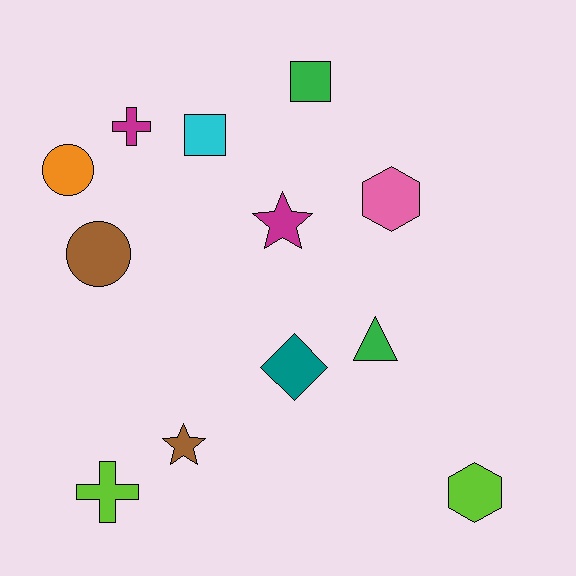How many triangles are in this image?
There is 1 triangle.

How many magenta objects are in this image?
There are 2 magenta objects.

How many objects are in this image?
There are 12 objects.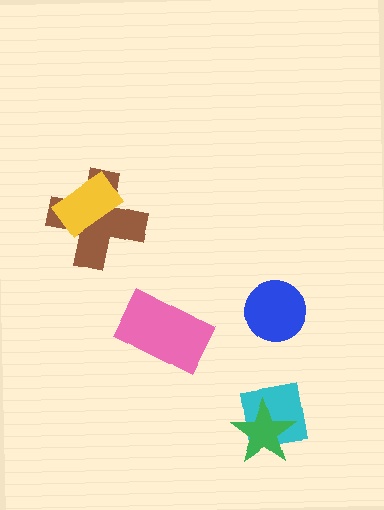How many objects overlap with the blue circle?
0 objects overlap with the blue circle.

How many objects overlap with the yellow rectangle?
1 object overlaps with the yellow rectangle.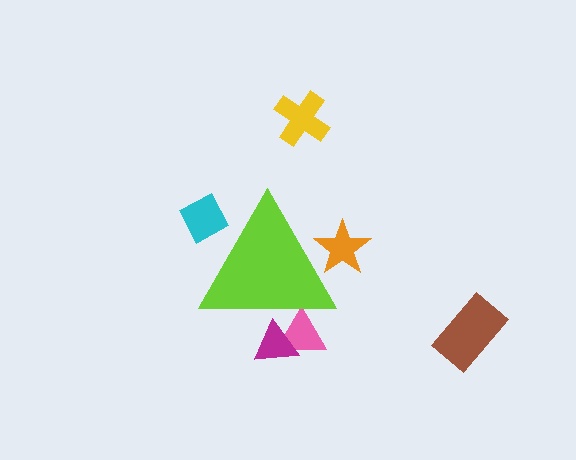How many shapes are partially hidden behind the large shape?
4 shapes are partially hidden.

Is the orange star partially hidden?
Yes, the orange star is partially hidden behind the lime triangle.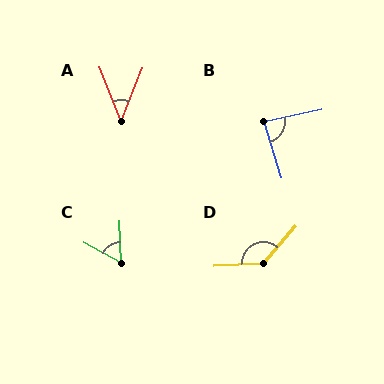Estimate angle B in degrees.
Approximately 85 degrees.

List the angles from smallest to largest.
A (43°), C (59°), B (85°), D (134°).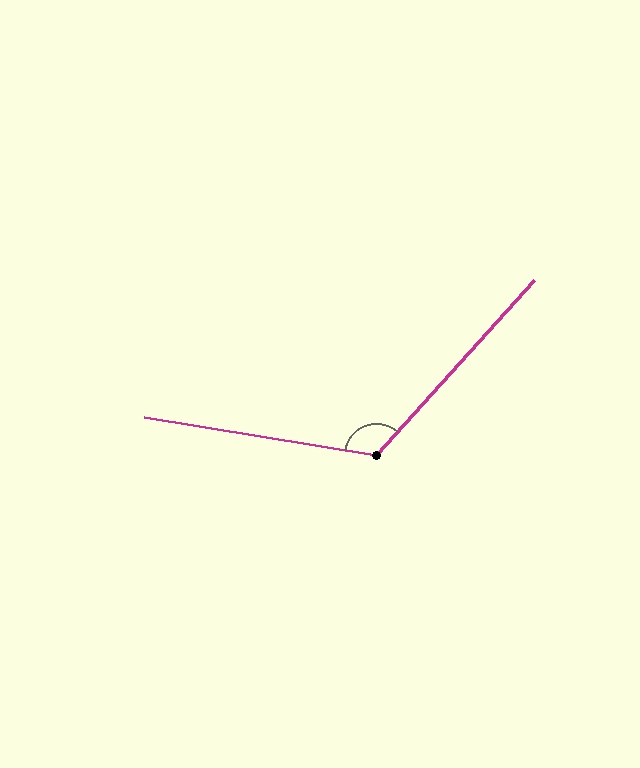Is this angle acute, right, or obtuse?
It is obtuse.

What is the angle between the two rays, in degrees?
Approximately 123 degrees.